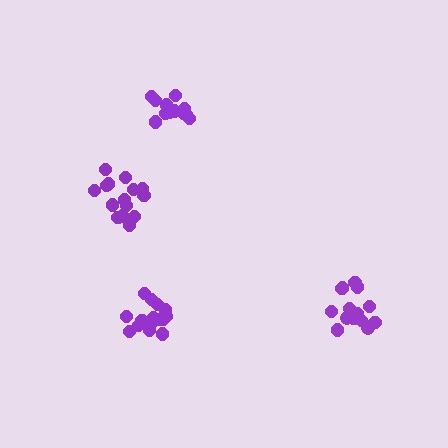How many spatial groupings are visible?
There are 4 spatial groupings.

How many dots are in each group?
Group 1: 16 dots, Group 2: 13 dots, Group 3: 16 dots, Group 4: 15 dots (60 total).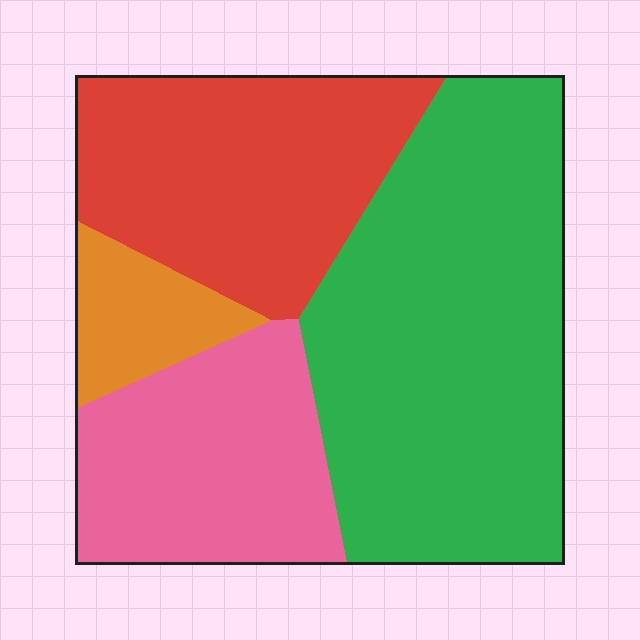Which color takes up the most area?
Green, at roughly 45%.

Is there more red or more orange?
Red.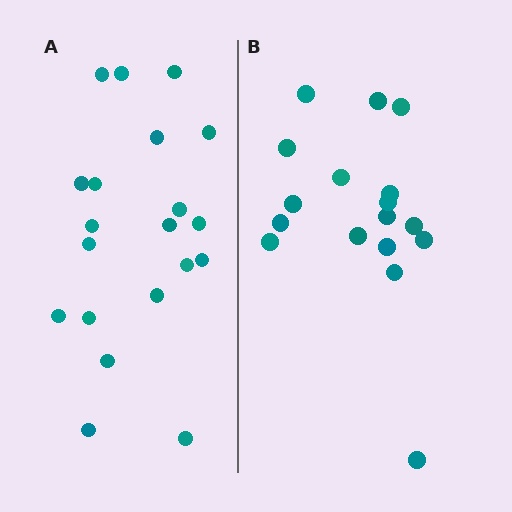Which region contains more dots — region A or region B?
Region A (the left region) has more dots.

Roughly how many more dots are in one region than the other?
Region A has just a few more — roughly 2 or 3 more dots than region B.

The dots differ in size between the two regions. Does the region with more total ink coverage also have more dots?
No. Region B has more total ink coverage because its dots are larger, but region A actually contains more individual dots. Total area can be misleading — the number of items is what matters here.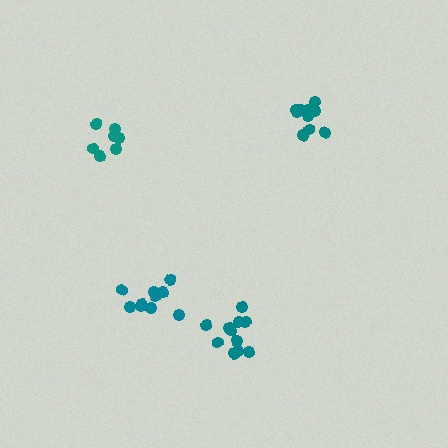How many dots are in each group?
Group 1: 11 dots, Group 2: 7 dots, Group 3: 11 dots, Group 4: 10 dots (39 total).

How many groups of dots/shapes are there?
There are 4 groups.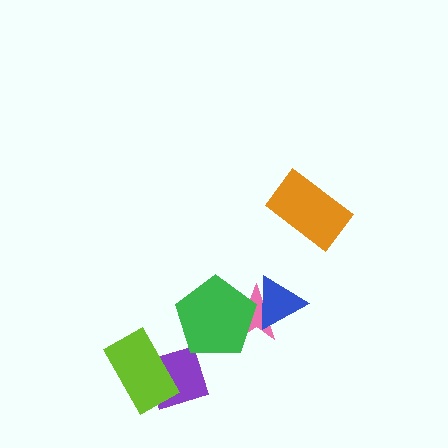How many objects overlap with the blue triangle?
2 objects overlap with the blue triangle.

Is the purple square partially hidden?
Yes, it is partially covered by another shape.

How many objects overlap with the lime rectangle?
1 object overlaps with the lime rectangle.